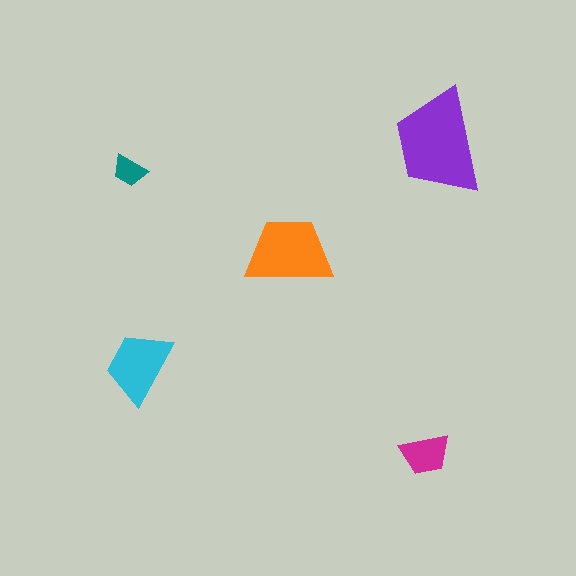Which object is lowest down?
The magenta trapezoid is bottommost.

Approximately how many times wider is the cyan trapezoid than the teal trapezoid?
About 2 times wider.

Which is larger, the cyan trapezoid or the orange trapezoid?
The orange one.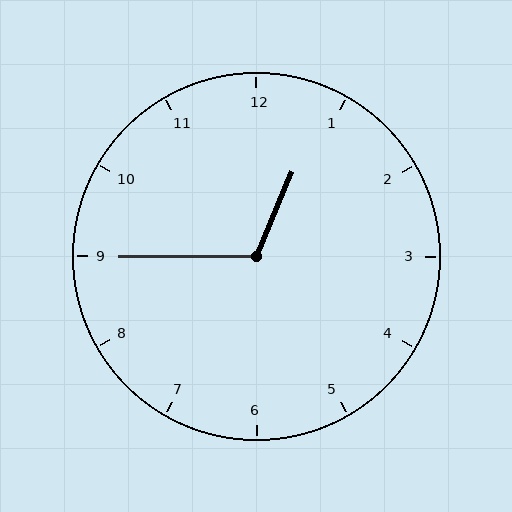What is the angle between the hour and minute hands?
Approximately 112 degrees.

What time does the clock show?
12:45.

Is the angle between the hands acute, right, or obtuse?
It is obtuse.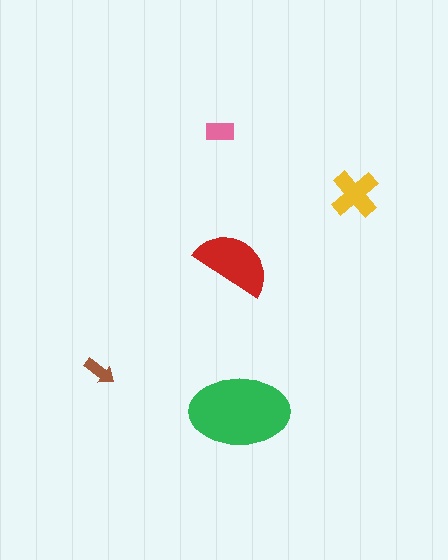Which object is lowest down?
The green ellipse is bottommost.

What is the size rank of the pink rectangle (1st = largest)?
4th.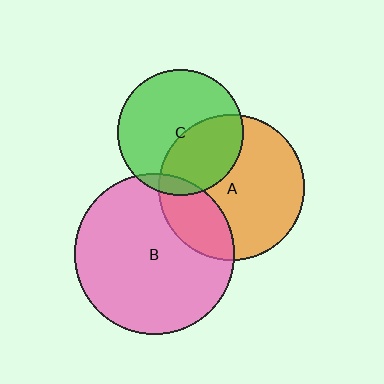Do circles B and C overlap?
Yes.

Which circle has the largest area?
Circle B (pink).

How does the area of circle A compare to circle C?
Approximately 1.3 times.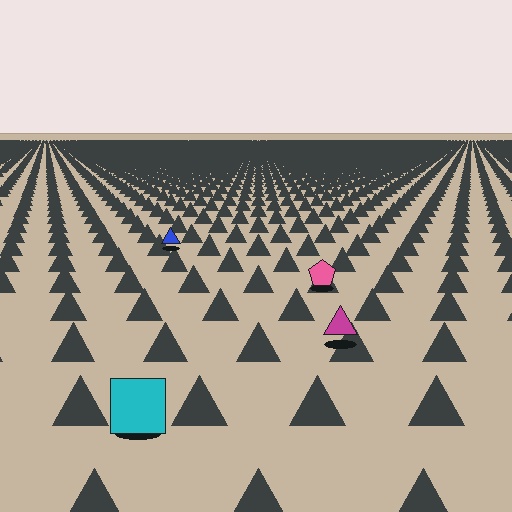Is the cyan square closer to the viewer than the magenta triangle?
Yes. The cyan square is closer — you can tell from the texture gradient: the ground texture is coarser near it.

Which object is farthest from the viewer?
The blue triangle is farthest from the viewer. It appears smaller and the ground texture around it is denser.